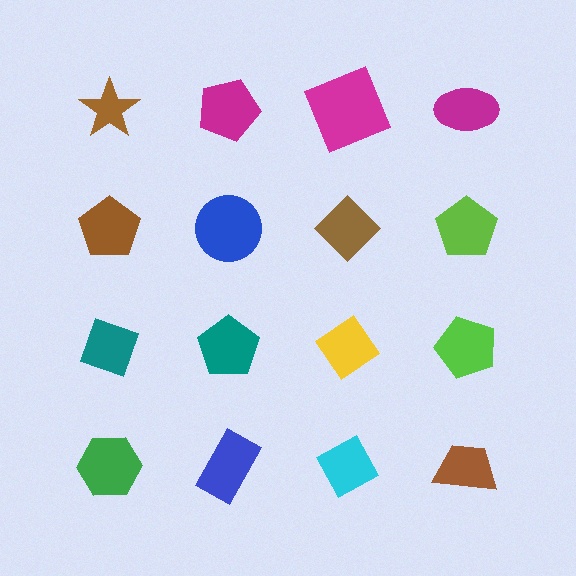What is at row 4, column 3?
A cyan diamond.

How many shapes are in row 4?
4 shapes.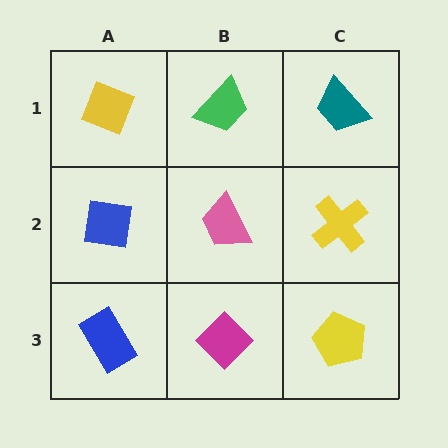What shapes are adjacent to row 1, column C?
A yellow cross (row 2, column C), a green trapezoid (row 1, column B).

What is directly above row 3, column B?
A pink trapezoid.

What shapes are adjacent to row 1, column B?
A pink trapezoid (row 2, column B), a yellow diamond (row 1, column A), a teal trapezoid (row 1, column C).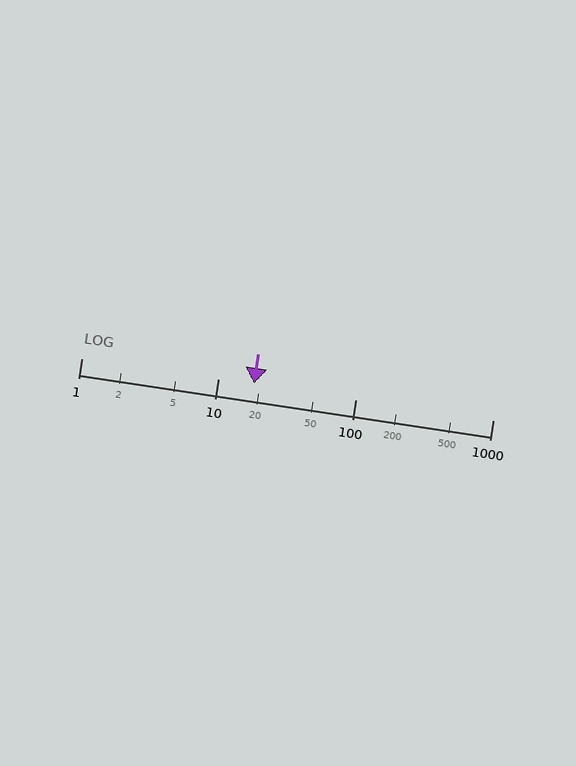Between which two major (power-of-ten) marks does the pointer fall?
The pointer is between 10 and 100.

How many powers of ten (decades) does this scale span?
The scale spans 3 decades, from 1 to 1000.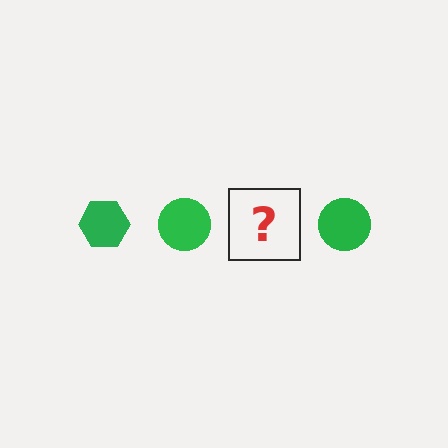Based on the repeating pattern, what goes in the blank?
The blank should be a green hexagon.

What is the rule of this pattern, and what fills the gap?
The rule is that the pattern cycles through hexagon, circle shapes in green. The gap should be filled with a green hexagon.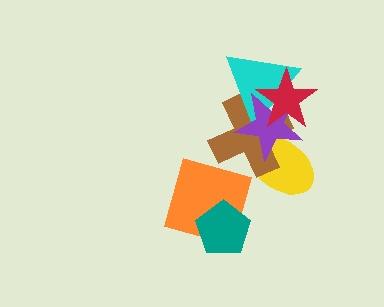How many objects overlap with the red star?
3 objects overlap with the red star.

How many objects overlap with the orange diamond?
2 objects overlap with the orange diamond.